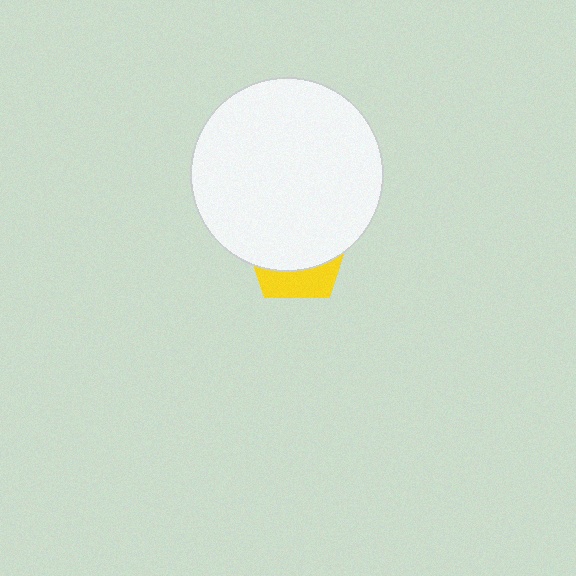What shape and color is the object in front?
The object in front is a white circle.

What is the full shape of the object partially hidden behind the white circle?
The partially hidden object is a yellow pentagon.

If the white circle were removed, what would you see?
You would see the complete yellow pentagon.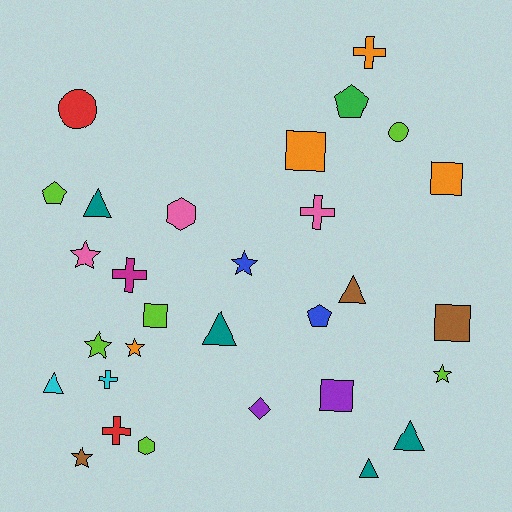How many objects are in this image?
There are 30 objects.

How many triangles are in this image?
There are 6 triangles.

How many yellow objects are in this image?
There are no yellow objects.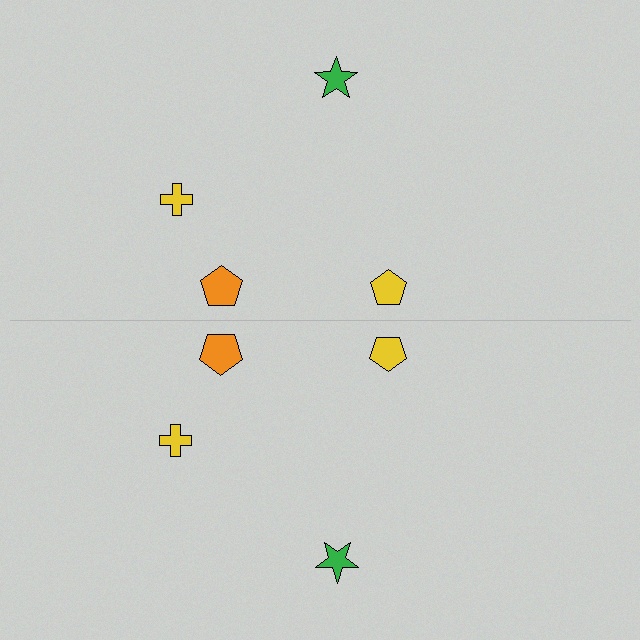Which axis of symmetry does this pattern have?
The pattern has a horizontal axis of symmetry running through the center of the image.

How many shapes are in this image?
There are 8 shapes in this image.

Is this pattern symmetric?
Yes, this pattern has bilateral (reflection) symmetry.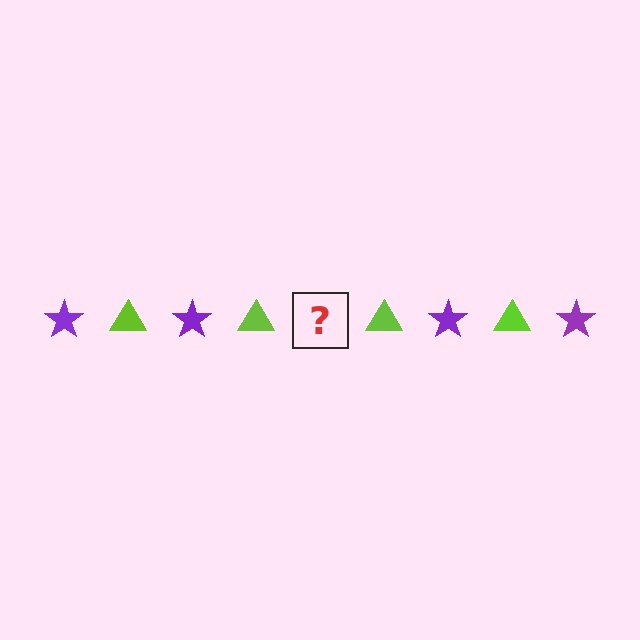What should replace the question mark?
The question mark should be replaced with a purple star.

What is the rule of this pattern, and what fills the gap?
The rule is that the pattern alternates between purple star and lime triangle. The gap should be filled with a purple star.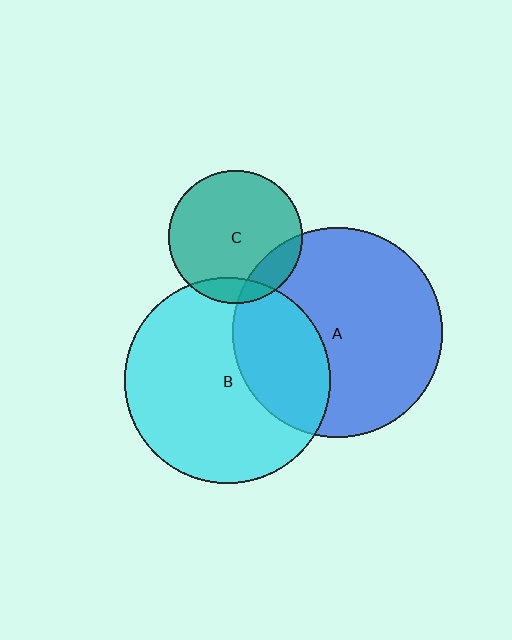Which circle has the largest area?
Circle A (blue).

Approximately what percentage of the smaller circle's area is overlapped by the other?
Approximately 10%.